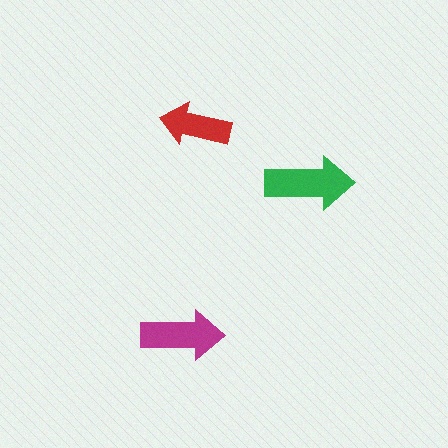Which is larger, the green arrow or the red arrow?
The green one.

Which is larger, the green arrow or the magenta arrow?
The green one.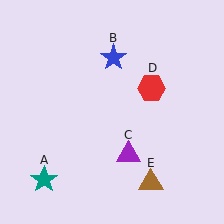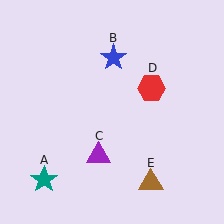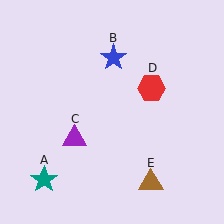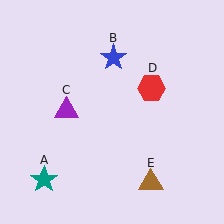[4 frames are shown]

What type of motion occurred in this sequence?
The purple triangle (object C) rotated clockwise around the center of the scene.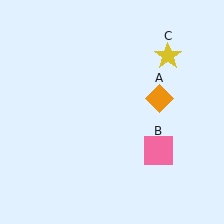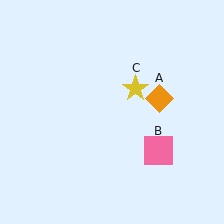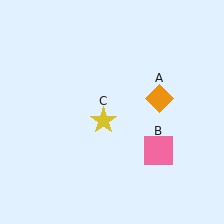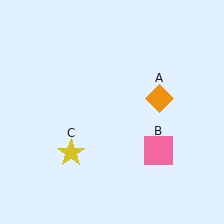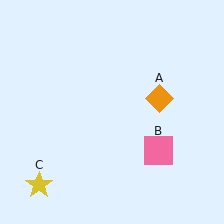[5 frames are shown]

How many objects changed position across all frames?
1 object changed position: yellow star (object C).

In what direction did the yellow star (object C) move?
The yellow star (object C) moved down and to the left.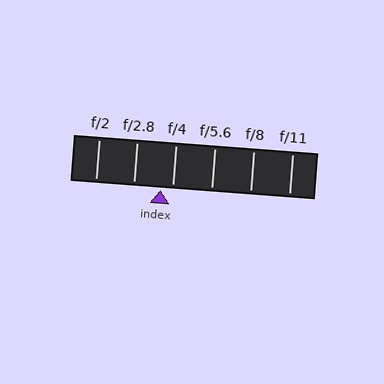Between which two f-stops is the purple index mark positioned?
The index mark is between f/2.8 and f/4.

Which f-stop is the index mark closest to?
The index mark is closest to f/4.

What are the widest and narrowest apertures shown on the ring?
The widest aperture shown is f/2 and the narrowest is f/11.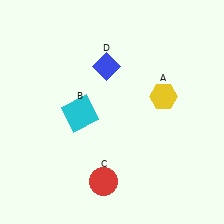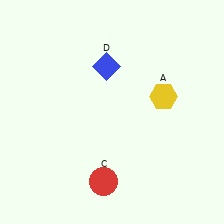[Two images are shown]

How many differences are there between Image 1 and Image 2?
There is 1 difference between the two images.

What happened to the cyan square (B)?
The cyan square (B) was removed in Image 2. It was in the bottom-left area of Image 1.